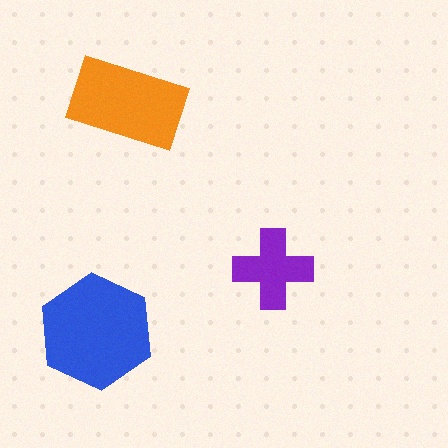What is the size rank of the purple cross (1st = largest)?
3rd.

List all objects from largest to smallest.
The blue hexagon, the orange rectangle, the purple cross.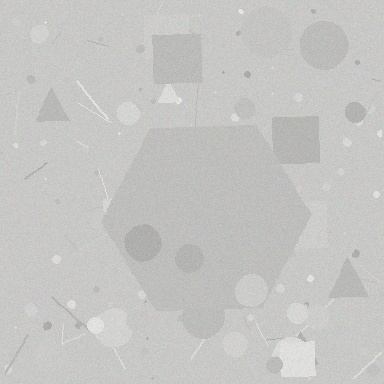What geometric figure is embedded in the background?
A hexagon is embedded in the background.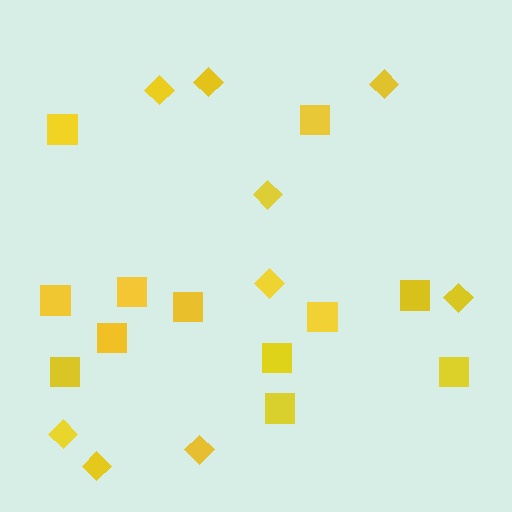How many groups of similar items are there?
There are 2 groups: one group of diamonds (9) and one group of squares (12).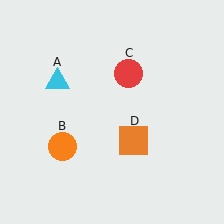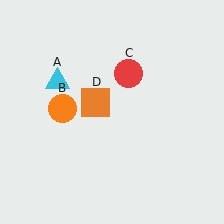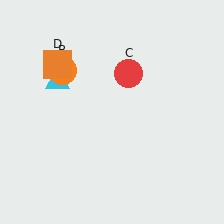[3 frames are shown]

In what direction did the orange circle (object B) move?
The orange circle (object B) moved up.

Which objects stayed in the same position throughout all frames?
Cyan triangle (object A) and red circle (object C) remained stationary.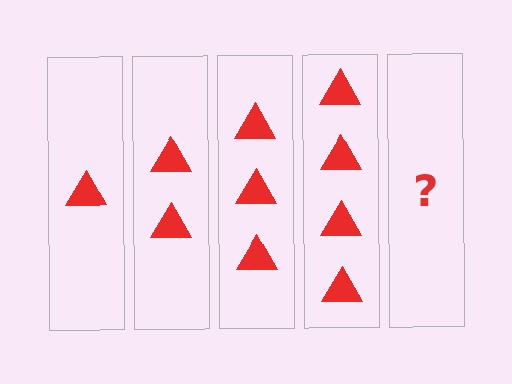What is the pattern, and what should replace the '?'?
The pattern is that each step adds one more triangle. The '?' should be 5 triangles.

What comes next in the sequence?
The next element should be 5 triangles.